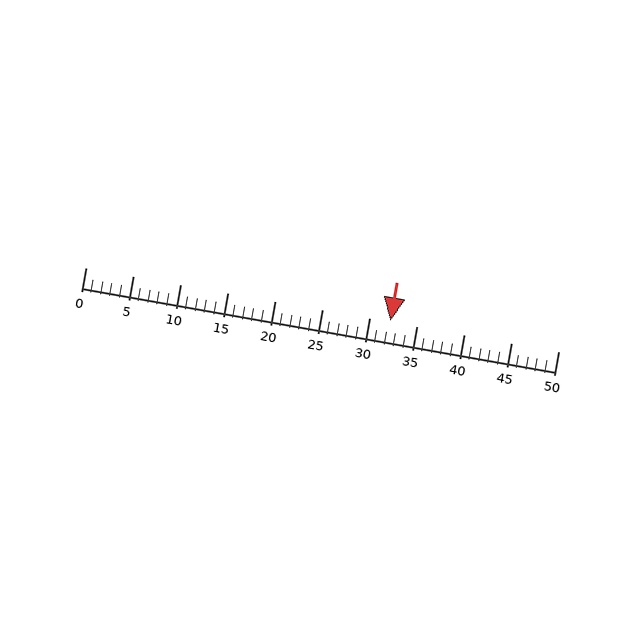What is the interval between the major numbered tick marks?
The major tick marks are spaced 5 units apart.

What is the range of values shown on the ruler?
The ruler shows values from 0 to 50.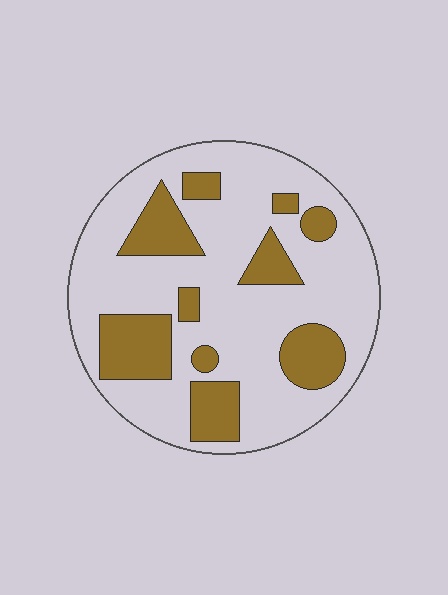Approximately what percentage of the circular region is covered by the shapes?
Approximately 25%.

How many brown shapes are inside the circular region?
10.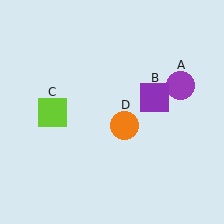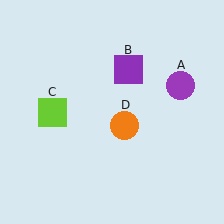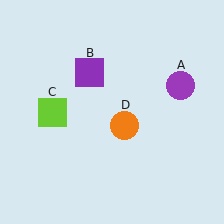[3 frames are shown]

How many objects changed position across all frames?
1 object changed position: purple square (object B).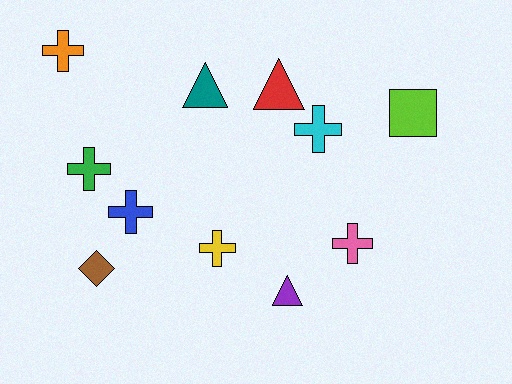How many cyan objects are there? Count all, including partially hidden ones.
There is 1 cyan object.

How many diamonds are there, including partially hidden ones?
There is 1 diamond.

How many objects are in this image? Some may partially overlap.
There are 11 objects.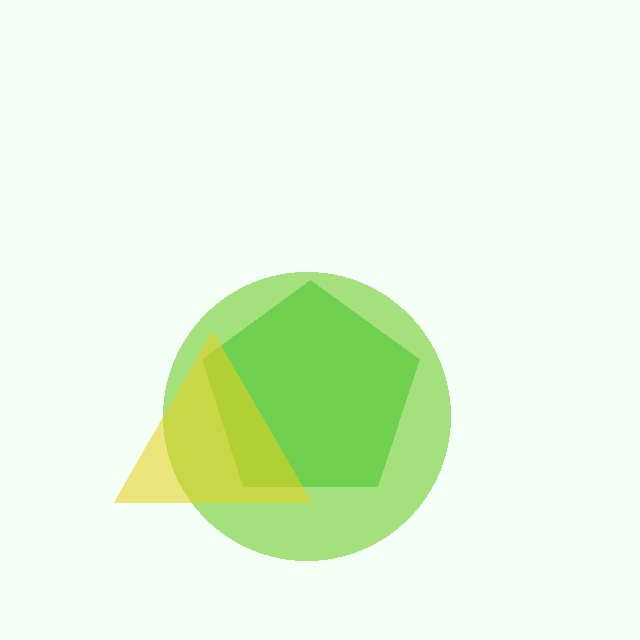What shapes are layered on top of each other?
The layered shapes are: a green pentagon, a lime circle, a yellow triangle.